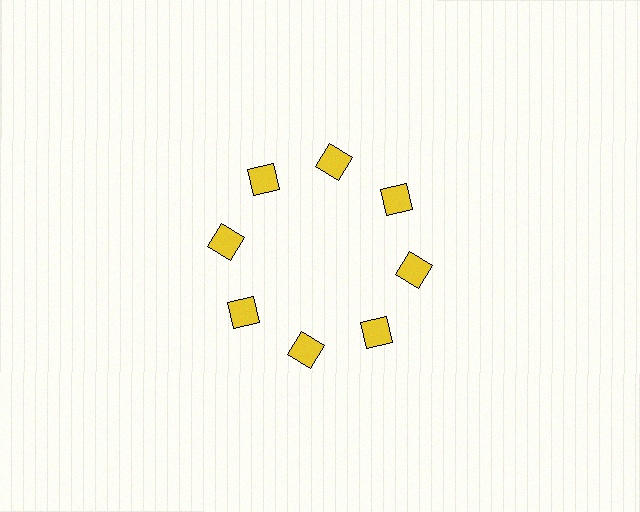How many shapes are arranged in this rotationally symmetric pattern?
There are 8 shapes, arranged in 8 groups of 1.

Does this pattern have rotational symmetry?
Yes, this pattern has 8-fold rotational symmetry. It looks the same after rotating 45 degrees around the center.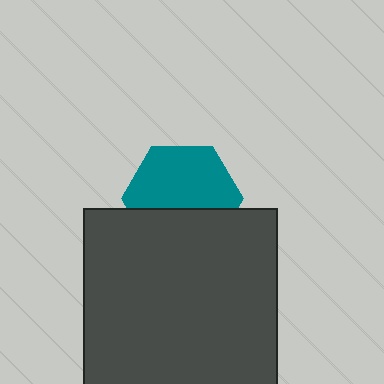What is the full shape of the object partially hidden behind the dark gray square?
The partially hidden object is a teal hexagon.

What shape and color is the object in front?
The object in front is a dark gray square.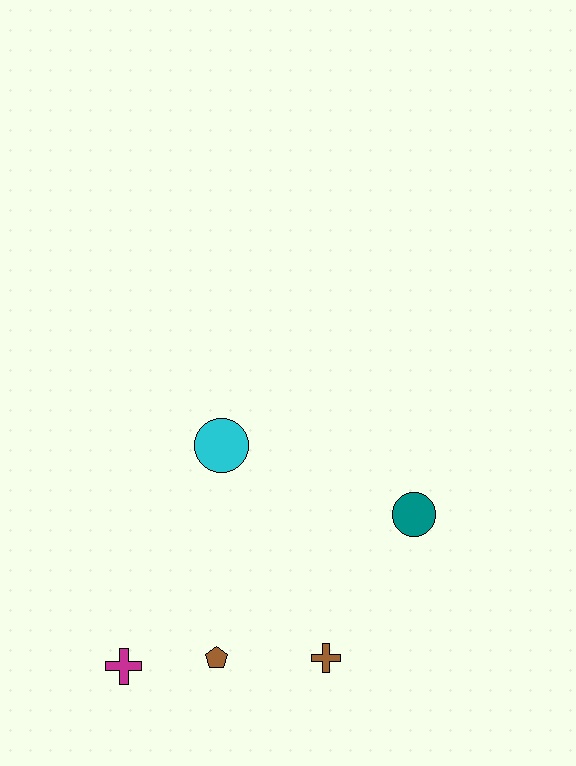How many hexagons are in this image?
There are no hexagons.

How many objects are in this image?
There are 5 objects.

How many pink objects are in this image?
There are no pink objects.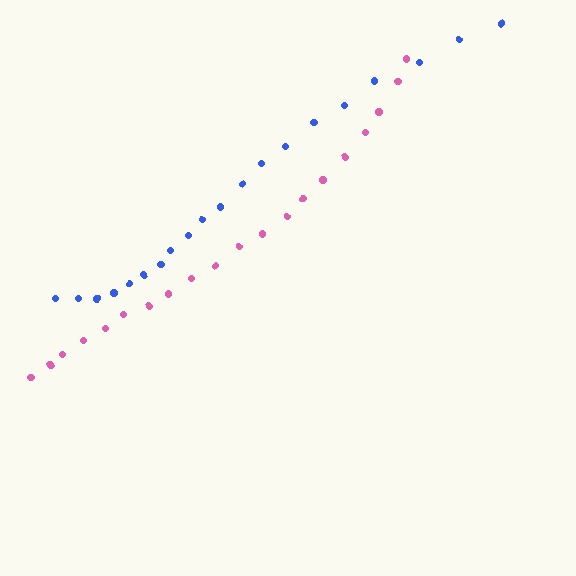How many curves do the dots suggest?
There are 2 distinct paths.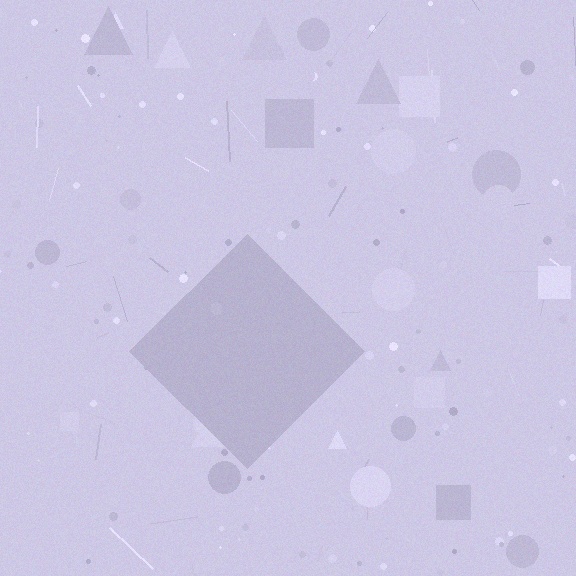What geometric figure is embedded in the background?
A diamond is embedded in the background.